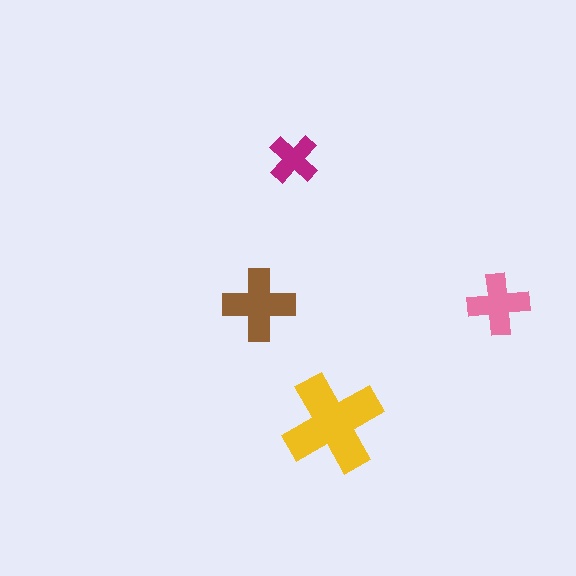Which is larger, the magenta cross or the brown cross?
The brown one.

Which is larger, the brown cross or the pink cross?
The brown one.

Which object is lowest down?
The yellow cross is bottommost.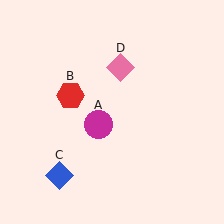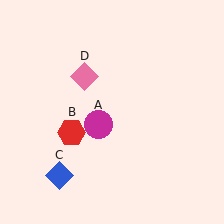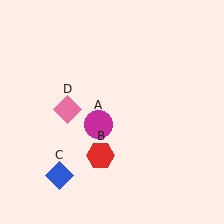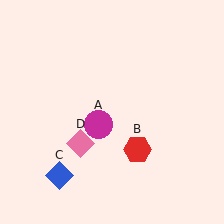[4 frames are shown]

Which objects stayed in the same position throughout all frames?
Magenta circle (object A) and blue diamond (object C) remained stationary.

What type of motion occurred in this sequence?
The red hexagon (object B), pink diamond (object D) rotated counterclockwise around the center of the scene.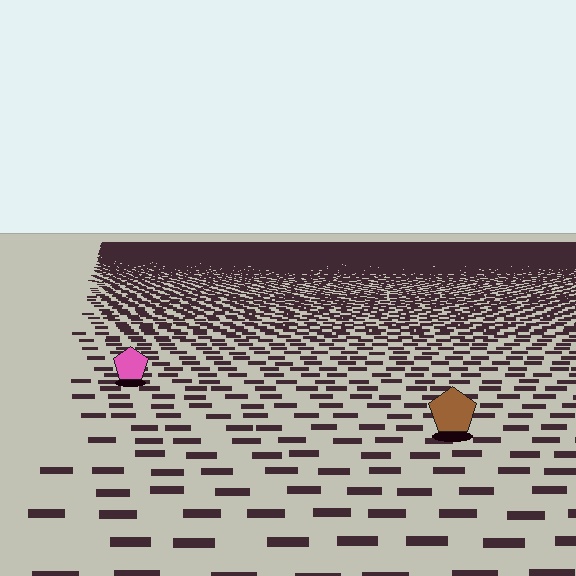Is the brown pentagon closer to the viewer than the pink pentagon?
Yes. The brown pentagon is closer — you can tell from the texture gradient: the ground texture is coarser near it.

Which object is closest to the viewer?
The brown pentagon is closest. The texture marks near it are larger and more spread out.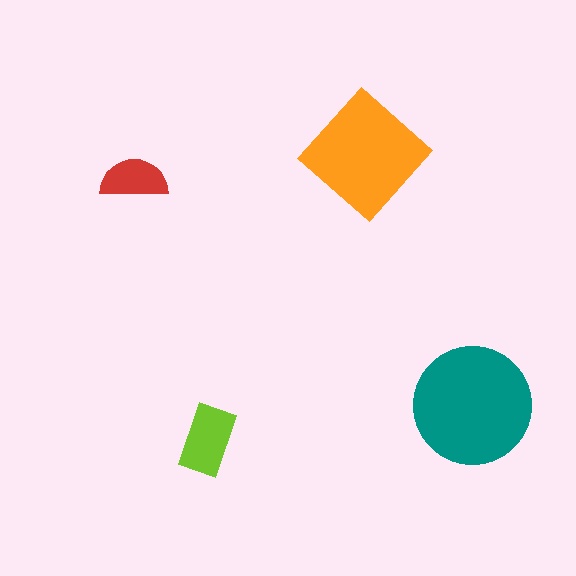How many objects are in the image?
There are 4 objects in the image.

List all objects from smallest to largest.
The red semicircle, the lime rectangle, the orange diamond, the teal circle.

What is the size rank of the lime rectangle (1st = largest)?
3rd.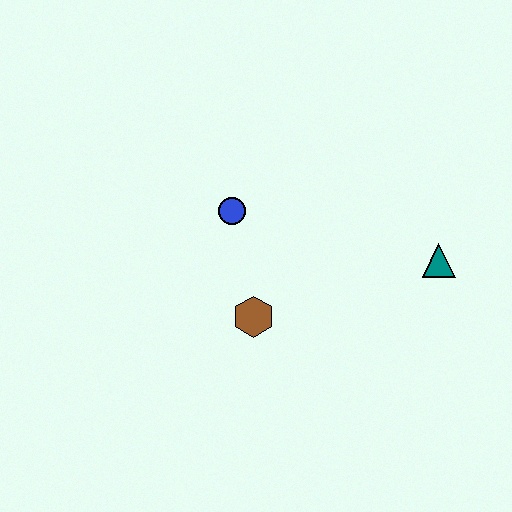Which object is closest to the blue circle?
The brown hexagon is closest to the blue circle.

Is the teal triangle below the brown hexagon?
No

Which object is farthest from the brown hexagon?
The teal triangle is farthest from the brown hexagon.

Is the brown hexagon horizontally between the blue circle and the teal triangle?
Yes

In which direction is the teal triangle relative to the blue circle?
The teal triangle is to the right of the blue circle.